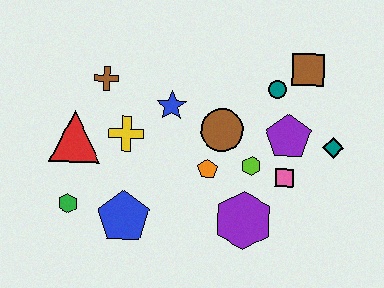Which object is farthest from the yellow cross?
The teal diamond is farthest from the yellow cross.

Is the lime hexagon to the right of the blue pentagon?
Yes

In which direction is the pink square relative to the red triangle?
The pink square is to the right of the red triangle.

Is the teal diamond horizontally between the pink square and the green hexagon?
No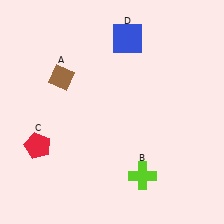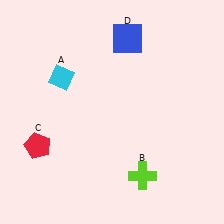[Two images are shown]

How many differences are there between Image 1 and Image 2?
There is 1 difference between the two images.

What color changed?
The diamond (A) changed from brown in Image 1 to cyan in Image 2.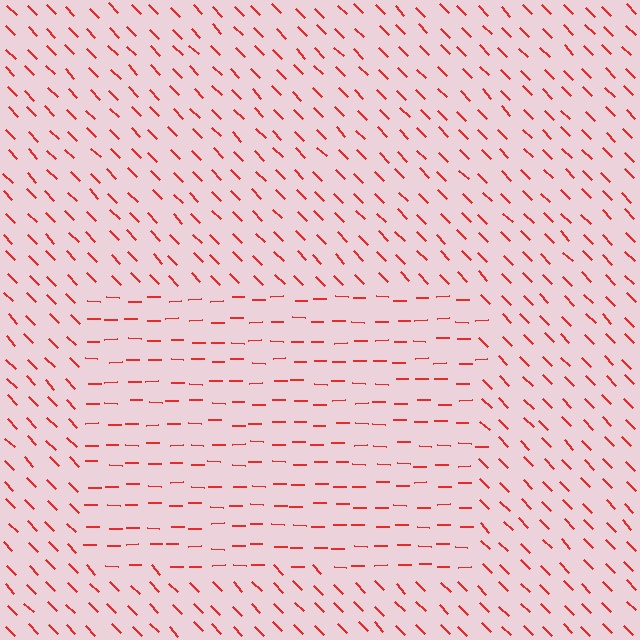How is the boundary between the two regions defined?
The boundary is defined purely by a change in line orientation (approximately 45 degrees difference). All lines are the same color and thickness.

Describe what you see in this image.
The image is filled with small red line segments. A rectangle region in the image has lines oriented differently from the surrounding lines, creating a visible texture boundary.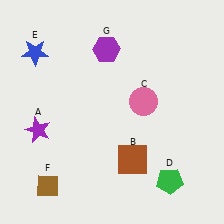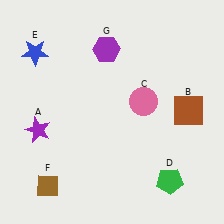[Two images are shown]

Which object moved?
The brown square (B) moved right.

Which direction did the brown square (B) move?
The brown square (B) moved right.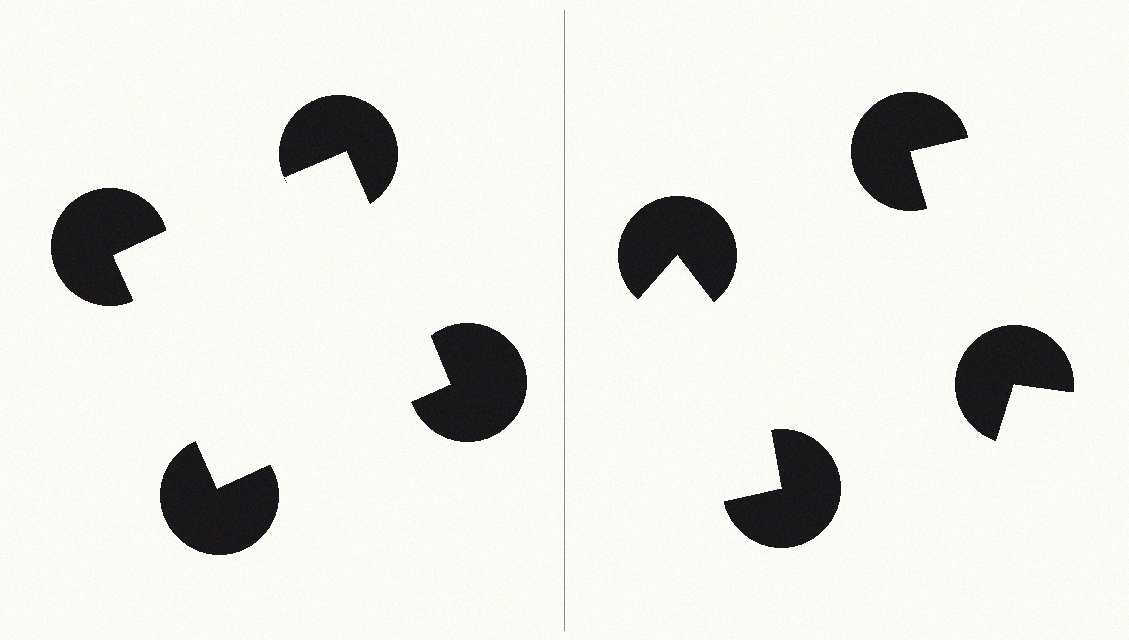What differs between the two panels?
The pac-man discs are positioned identically on both sides; only the wedge orientations differ. On the left they align to a square; on the right they are misaligned.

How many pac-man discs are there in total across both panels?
8 — 4 on each side.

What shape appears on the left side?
An illusory square.